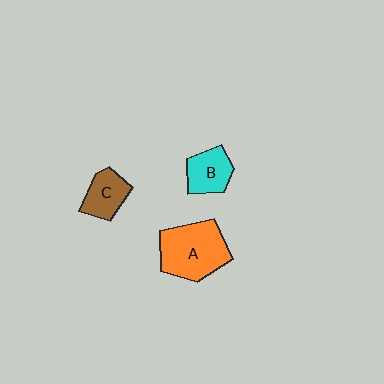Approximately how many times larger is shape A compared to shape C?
Approximately 2.0 times.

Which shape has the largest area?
Shape A (orange).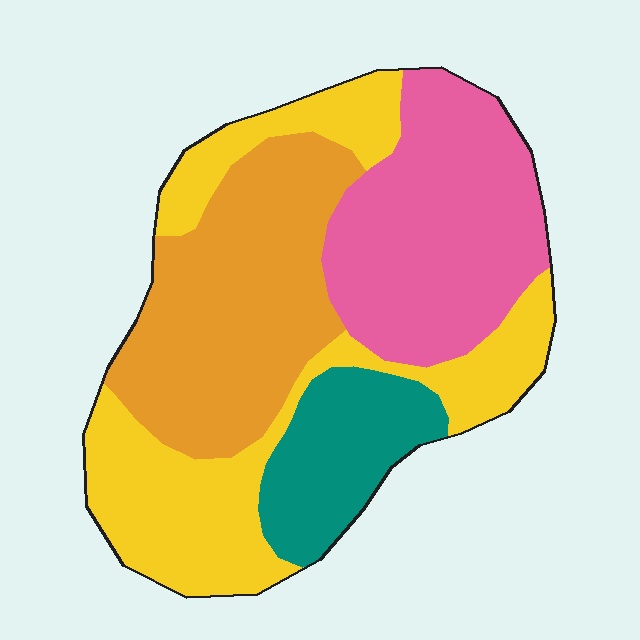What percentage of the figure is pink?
Pink covers about 25% of the figure.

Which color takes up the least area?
Teal, at roughly 15%.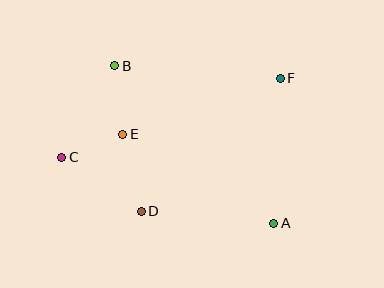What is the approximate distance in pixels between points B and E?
The distance between B and E is approximately 69 pixels.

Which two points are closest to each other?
Points C and E are closest to each other.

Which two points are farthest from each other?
Points C and F are farthest from each other.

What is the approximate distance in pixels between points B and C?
The distance between B and C is approximately 106 pixels.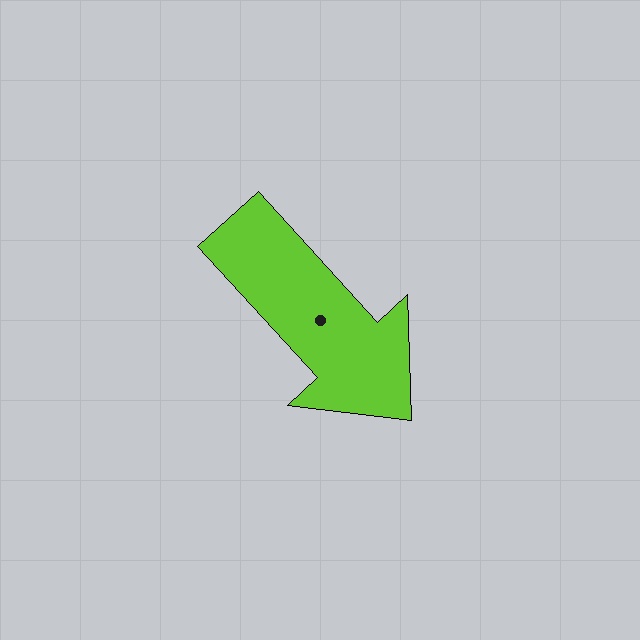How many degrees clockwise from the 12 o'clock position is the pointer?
Approximately 138 degrees.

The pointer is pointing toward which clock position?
Roughly 5 o'clock.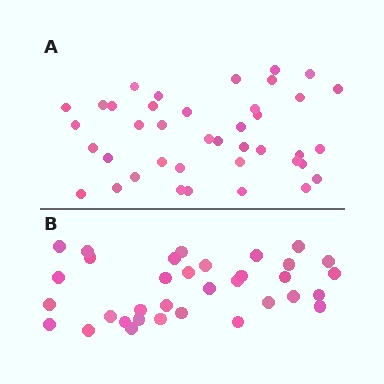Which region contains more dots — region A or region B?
Region A (the top region) has more dots.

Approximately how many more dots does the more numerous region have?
Region A has about 6 more dots than region B.